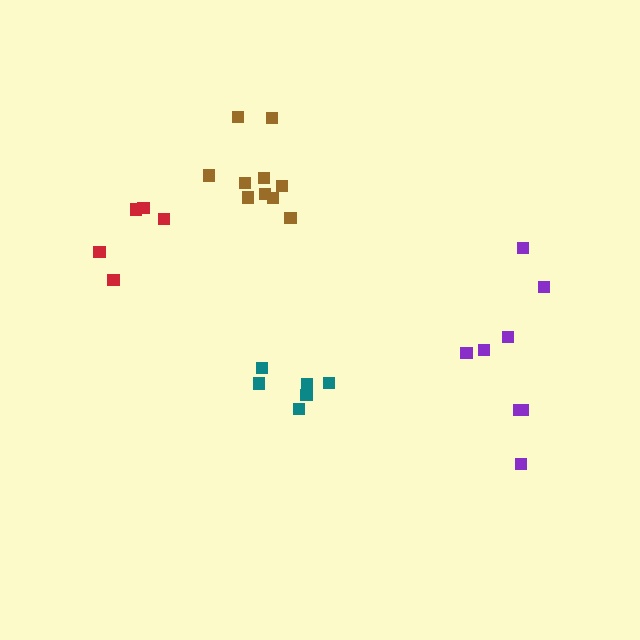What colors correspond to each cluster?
The clusters are colored: brown, teal, purple, red.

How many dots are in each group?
Group 1: 10 dots, Group 2: 6 dots, Group 3: 8 dots, Group 4: 5 dots (29 total).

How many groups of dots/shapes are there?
There are 4 groups.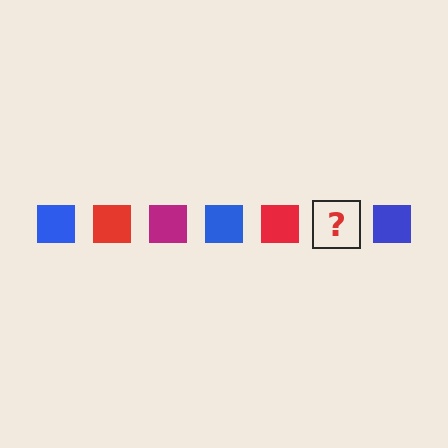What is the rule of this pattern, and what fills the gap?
The rule is that the pattern cycles through blue, red, magenta squares. The gap should be filled with a magenta square.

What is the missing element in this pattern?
The missing element is a magenta square.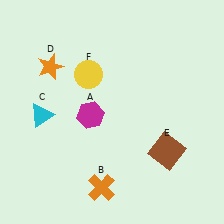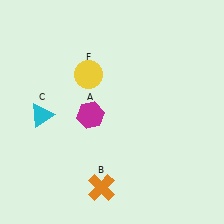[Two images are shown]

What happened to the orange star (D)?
The orange star (D) was removed in Image 2. It was in the top-left area of Image 1.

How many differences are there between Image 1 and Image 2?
There are 2 differences between the two images.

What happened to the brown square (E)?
The brown square (E) was removed in Image 2. It was in the bottom-right area of Image 1.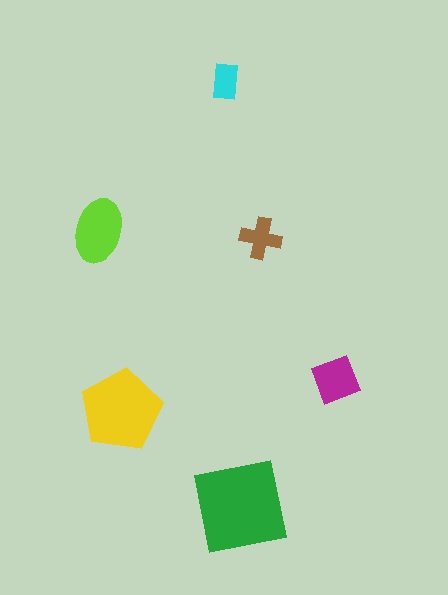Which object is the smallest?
The cyan rectangle.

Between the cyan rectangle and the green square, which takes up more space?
The green square.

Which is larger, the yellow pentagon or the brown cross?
The yellow pentagon.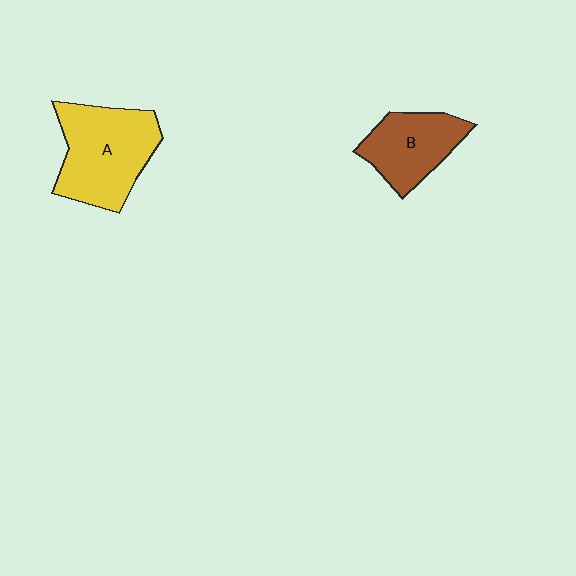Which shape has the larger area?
Shape A (yellow).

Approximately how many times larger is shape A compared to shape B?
Approximately 1.5 times.